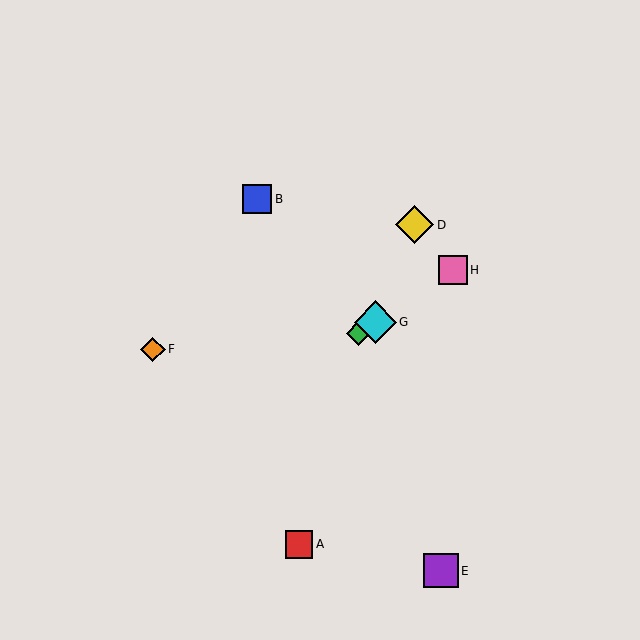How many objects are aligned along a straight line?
3 objects (C, G, H) are aligned along a straight line.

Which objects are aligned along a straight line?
Objects C, G, H are aligned along a straight line.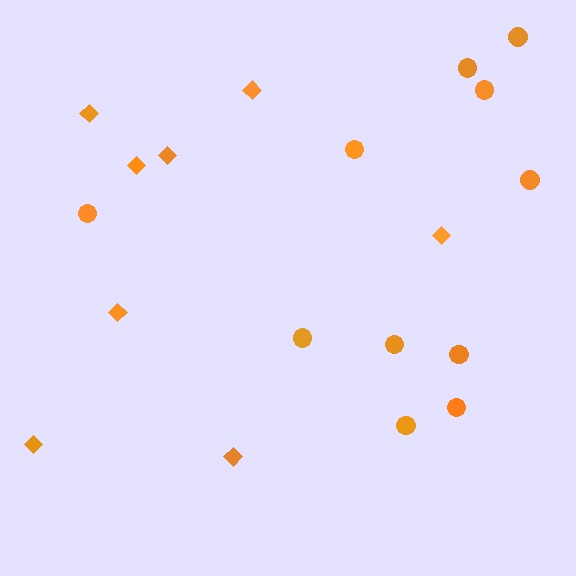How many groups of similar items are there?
There are 2 groups: one group of diamonds (8) and one group of circles (11).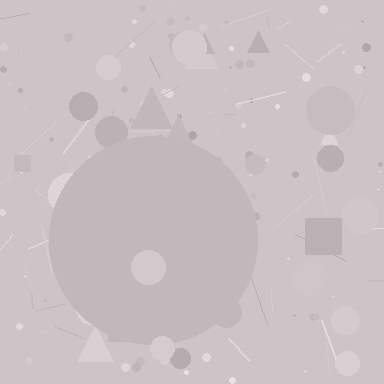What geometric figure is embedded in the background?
A circle is embedded in the background.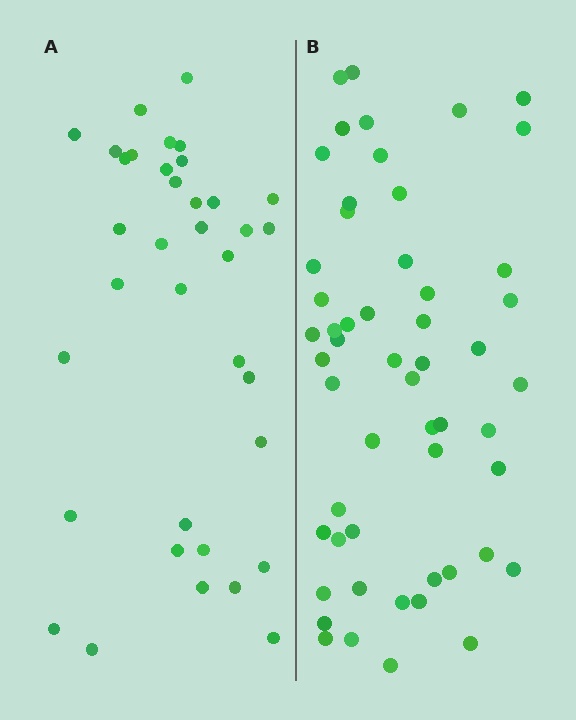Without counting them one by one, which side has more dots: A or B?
Region B (the right region) has more dots.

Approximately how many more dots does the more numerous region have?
Region B has approximately 20 more dots than region A.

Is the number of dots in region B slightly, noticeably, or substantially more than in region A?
Region B has substantially more. The ratio is roughly 1.5 to 1.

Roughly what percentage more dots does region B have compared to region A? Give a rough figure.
About 50% more.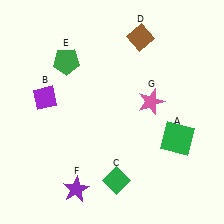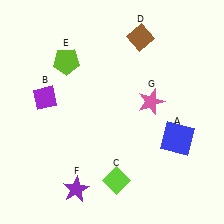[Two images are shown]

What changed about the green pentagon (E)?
In Image 1, E is green. In Image 2, it changed to lime.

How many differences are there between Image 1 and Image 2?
There are 3 differences between the two images.